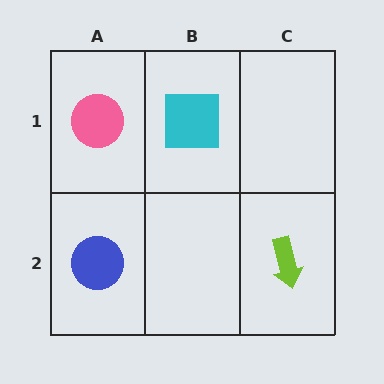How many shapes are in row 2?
2 shapes.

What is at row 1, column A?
A pink circle.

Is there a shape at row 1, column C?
No, that cell is empty.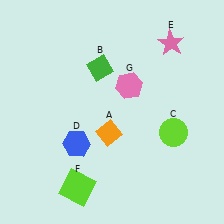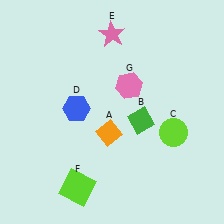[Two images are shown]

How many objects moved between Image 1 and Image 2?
3 objects moved between the two images.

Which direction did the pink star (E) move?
The pink star (E) moved left.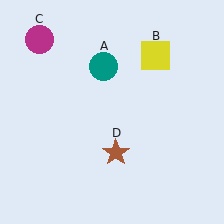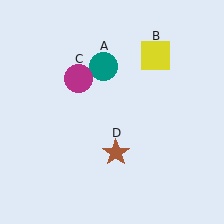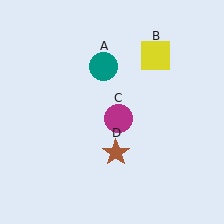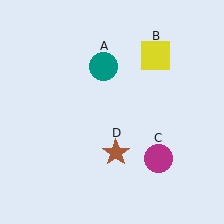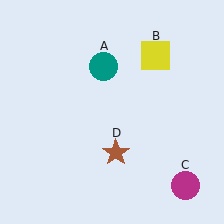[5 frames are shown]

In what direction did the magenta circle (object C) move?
The magenta circle (object C) moved down and to the right.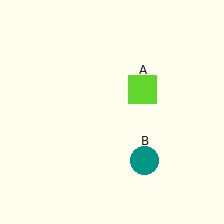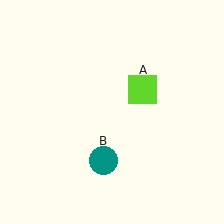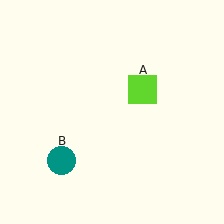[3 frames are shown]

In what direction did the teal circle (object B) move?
The teal circle (object B) moved left.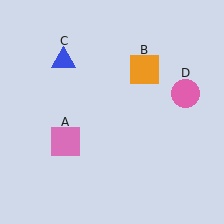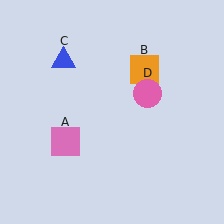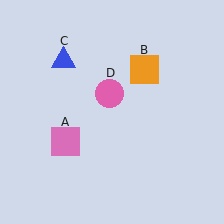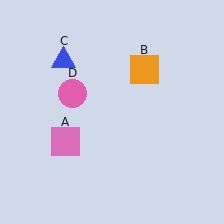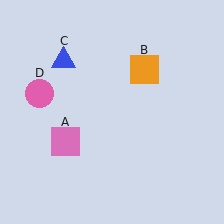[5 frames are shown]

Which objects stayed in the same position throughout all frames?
Pink square (object A) and orange square (object B) and blue triangle (object C) remained stationary.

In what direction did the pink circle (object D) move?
The pink circle (object D) moved left.